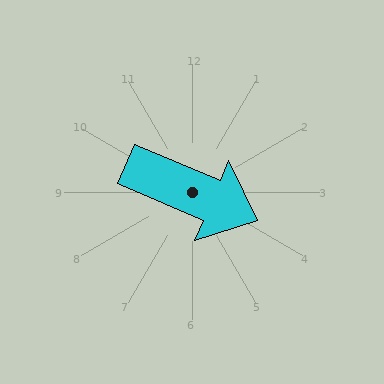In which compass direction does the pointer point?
Southeast.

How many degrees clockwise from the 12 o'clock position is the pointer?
Approximately 113 degrees.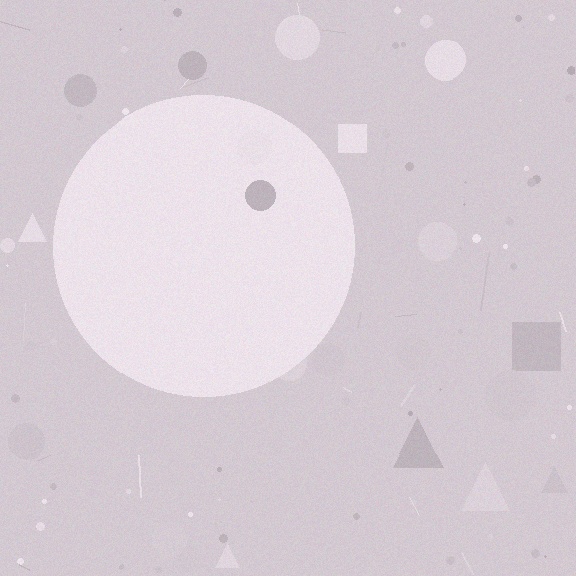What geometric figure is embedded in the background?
A circle is embedded in the background.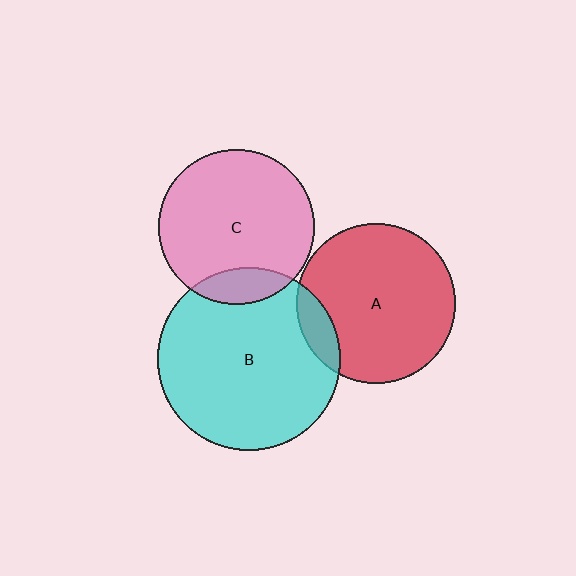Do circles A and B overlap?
Yes.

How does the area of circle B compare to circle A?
Approximately 1.3 times.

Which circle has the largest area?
Circle B (cyan).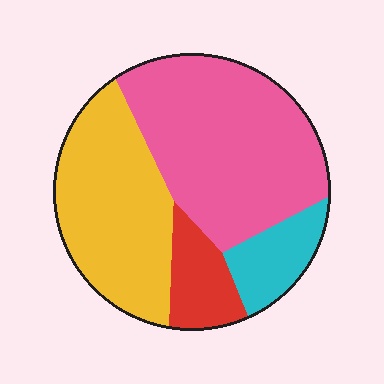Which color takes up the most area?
Pink, at roughly 45%.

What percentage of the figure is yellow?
Yellow takes up about one third (1/3) of the figure.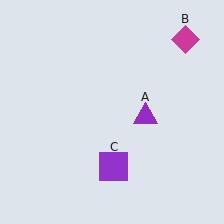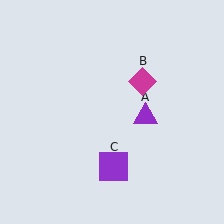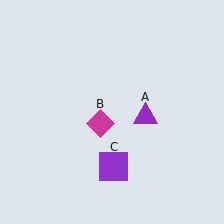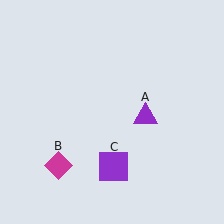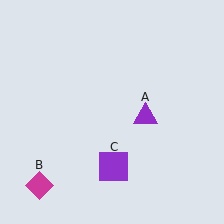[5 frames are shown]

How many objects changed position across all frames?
1 object changed position: magenta diamond (object B).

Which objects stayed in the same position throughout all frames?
Purple triangle (object A) and purple square (object C) remained stationary.